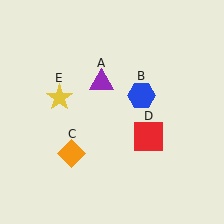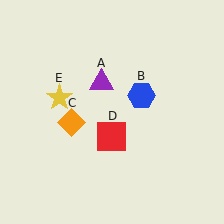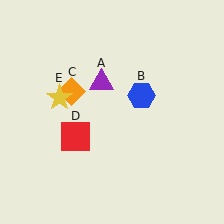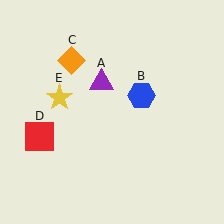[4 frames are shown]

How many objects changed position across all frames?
2 objects changed position: orange diamond (object C), red square (object D).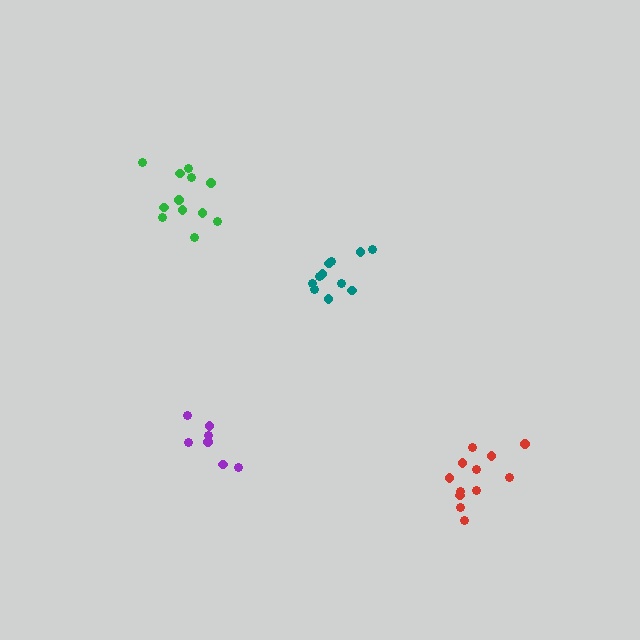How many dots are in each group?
Group 1: 11 dots, Group 2: 12 dots, Group 3: 12 dots, Group 4: 7 dots (42 total).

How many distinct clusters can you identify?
There are 4 distinct clusters.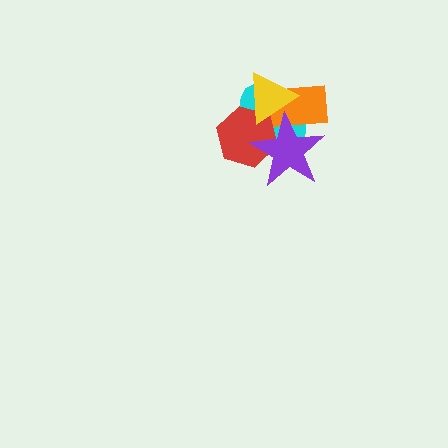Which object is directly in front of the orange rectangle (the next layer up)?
The purple star is directly in front of the orange rectangle.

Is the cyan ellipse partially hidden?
Yes, it is partially covered by another shape.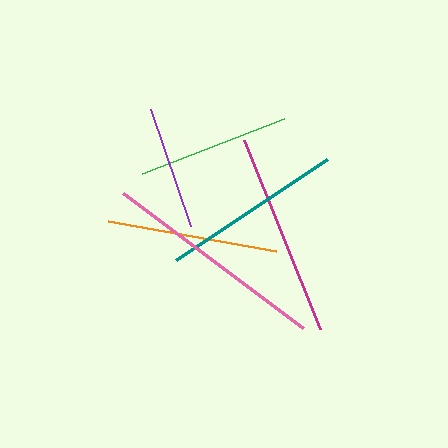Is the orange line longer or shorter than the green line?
The orange line is longer than the green line.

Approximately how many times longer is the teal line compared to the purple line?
The teal line is approximately 1.5 times the length of the purple line.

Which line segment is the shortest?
The purple line is the shortest at approximately 124 pixels.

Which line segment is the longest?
The pink line is the longest at approximately 225 pixels.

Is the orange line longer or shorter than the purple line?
The orange line is longer than the purple line.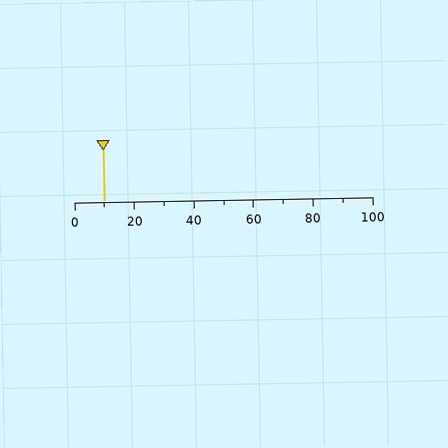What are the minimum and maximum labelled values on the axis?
The axis runs from 0 to 100.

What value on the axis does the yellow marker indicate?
The marker indicates approximately 10.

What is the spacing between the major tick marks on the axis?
The major ticks are spaced 20 apart.